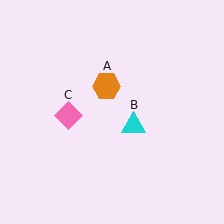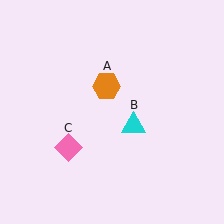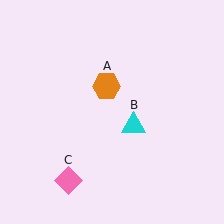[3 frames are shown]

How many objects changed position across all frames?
1 object changed position: pink diamond (object C).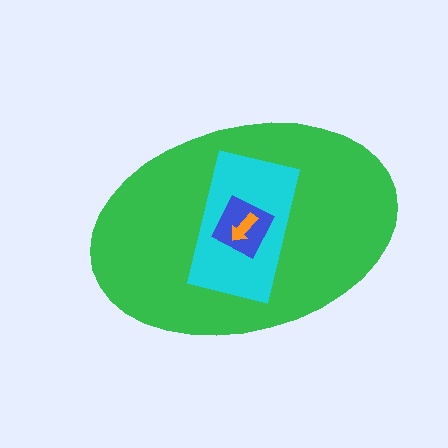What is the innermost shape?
The orange arrow.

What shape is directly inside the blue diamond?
The orange arrow.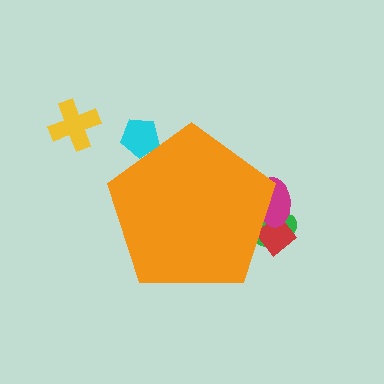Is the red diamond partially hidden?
Yes, the red diamond is partially hidden behind the orange pentagon.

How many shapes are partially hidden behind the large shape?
4 shapes are partially hidden.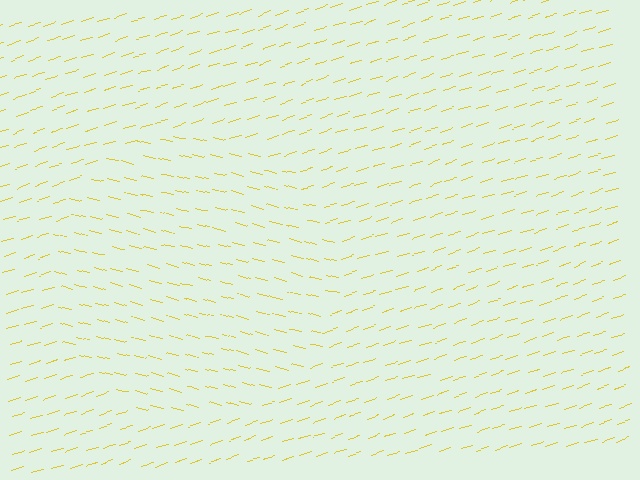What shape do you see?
I see a circle.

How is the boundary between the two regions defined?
The boundary is defined purely by a change in line orientation (approximately 32 degrees difference). All lines are the same color and thickness.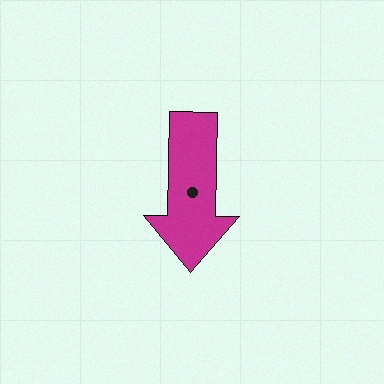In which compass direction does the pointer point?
South.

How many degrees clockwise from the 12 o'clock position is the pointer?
Approximately 181 degrees.